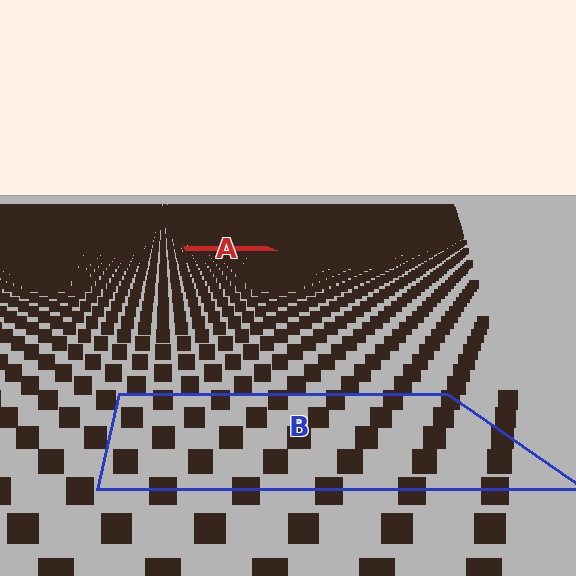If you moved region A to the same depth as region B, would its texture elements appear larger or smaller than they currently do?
They would appear larger. At a closer depth, the same texture elements are projected at a bigger on-screen size.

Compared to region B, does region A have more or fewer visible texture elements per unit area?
Region A has more texture elements per unit area — they are packed more densely because it is farther away.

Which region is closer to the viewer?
Region B is closer. The texture elements there are larger and more spread out.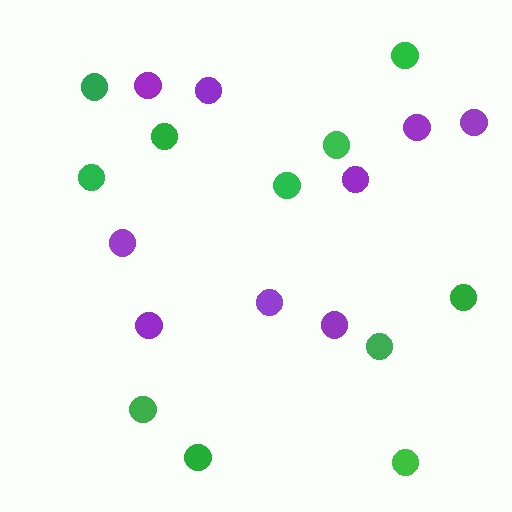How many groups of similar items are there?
There are 2 groups: one group of green circles (11) and one group of purple circles (9).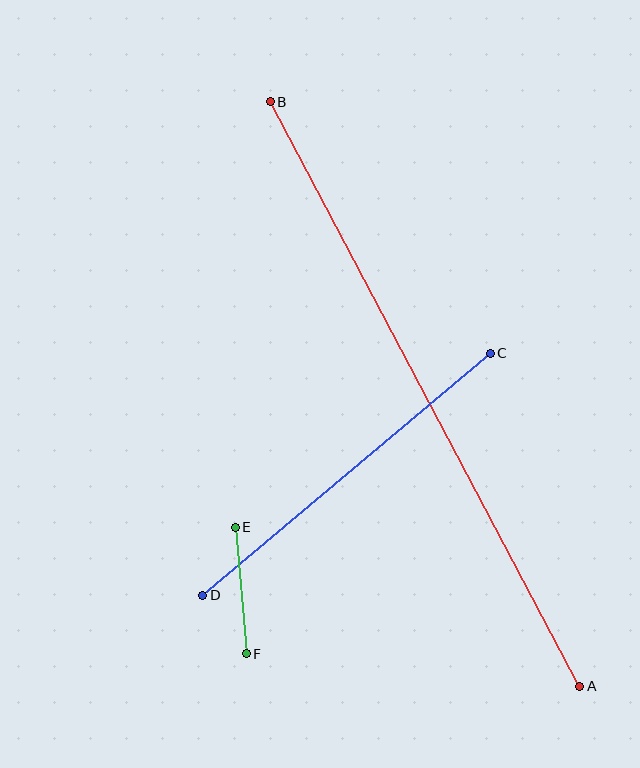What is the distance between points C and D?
The distance is approximately 376 pixels.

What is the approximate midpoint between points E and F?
The midpoint is at approximately (241, 590) pixels.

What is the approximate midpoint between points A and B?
The midpoint is at approximately (425, 394) pixels.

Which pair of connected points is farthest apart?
Points A and B are farthest apart.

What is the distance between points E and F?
The distance is approximately 127 pixels.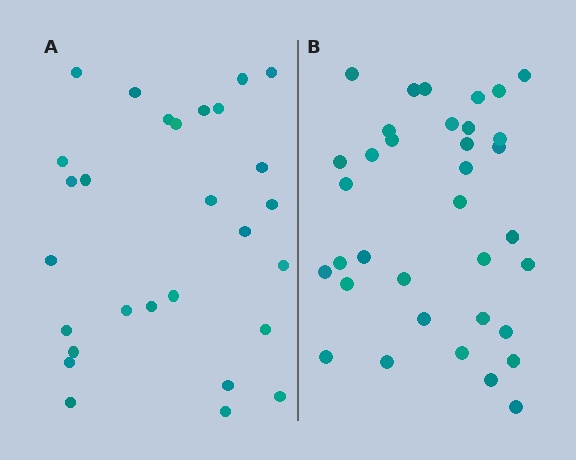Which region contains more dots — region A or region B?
Region B (the right region) has more dots.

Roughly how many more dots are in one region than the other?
Region B has roughly 8 or so more dots than region A.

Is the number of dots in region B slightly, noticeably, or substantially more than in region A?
Region B has noticeably more, but not dramatically so. The ratio is roughly 1.2 to 1.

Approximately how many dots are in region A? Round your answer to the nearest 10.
About 30 dots. (The exact count is 28, which rounds to 30.)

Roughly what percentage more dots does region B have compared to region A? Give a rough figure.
About 25% more.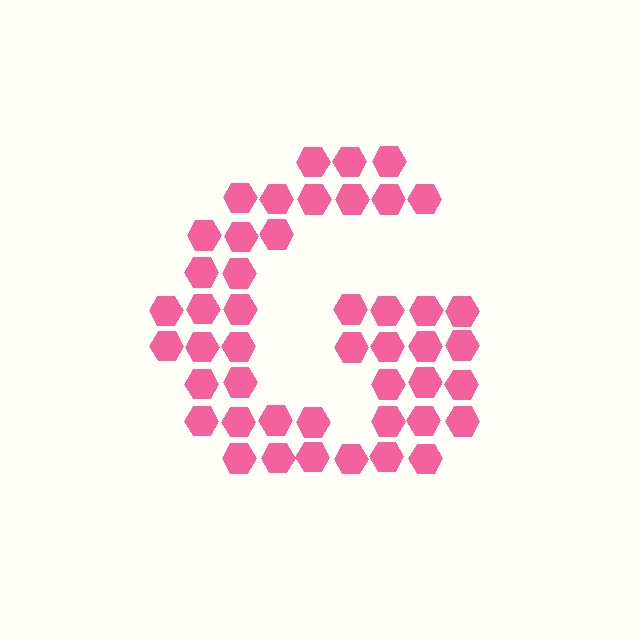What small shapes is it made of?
It is made of small hexagons.